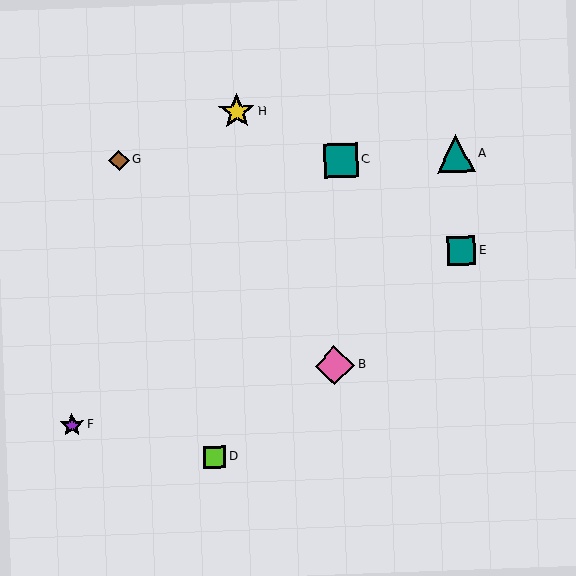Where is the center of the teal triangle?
The center of the teal triangle is at (456, 153).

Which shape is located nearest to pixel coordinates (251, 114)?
The yellow star (labeled H) at (237, 111) is nearest to that location.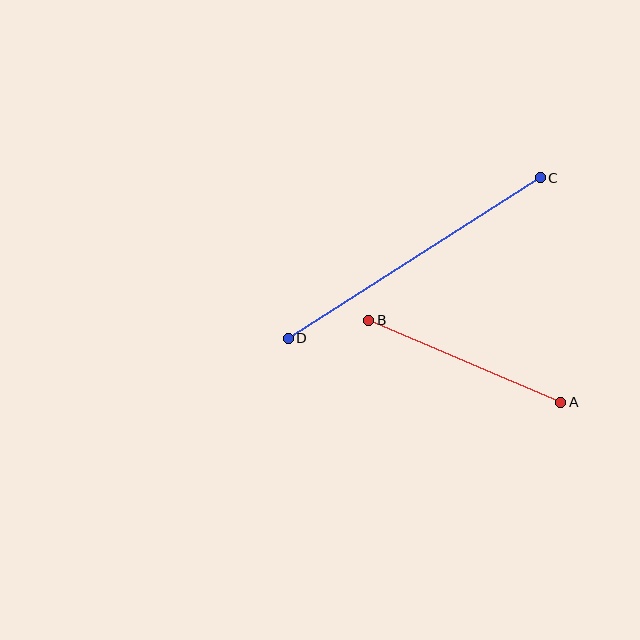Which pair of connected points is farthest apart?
Points C and D are farthest apart.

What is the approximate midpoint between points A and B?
The midpoint is at approximately (465, 361) pixels.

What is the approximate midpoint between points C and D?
The midpoint is at approximately (414, 258) pixels.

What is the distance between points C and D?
The distance is approximately 299 pixels.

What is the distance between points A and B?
The distance is approximately 209 pixels.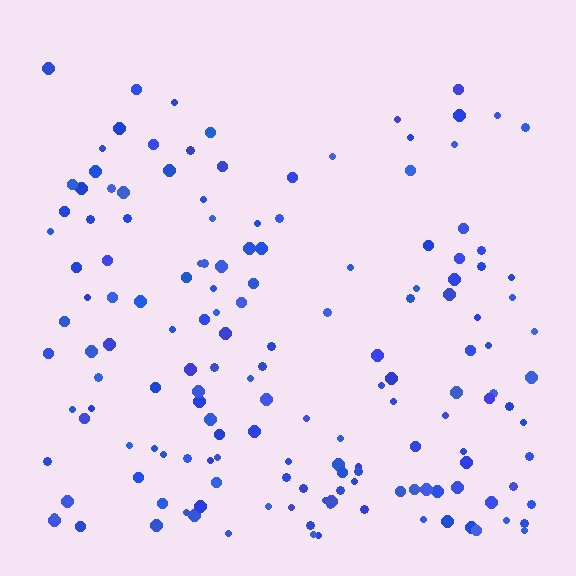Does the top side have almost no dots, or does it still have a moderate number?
Still a moderate number, just noticeably fewer than the bottom.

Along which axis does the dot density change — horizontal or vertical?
Vertical.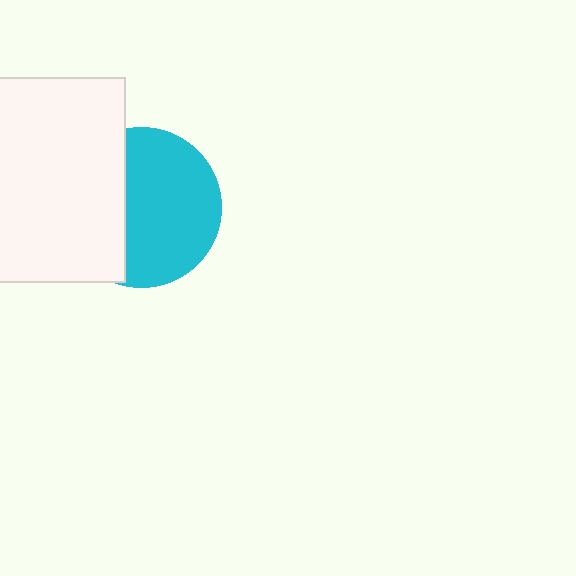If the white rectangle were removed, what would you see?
You would see the complete cyan circle.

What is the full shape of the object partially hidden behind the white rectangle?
The partially hidden object is a cyan circle.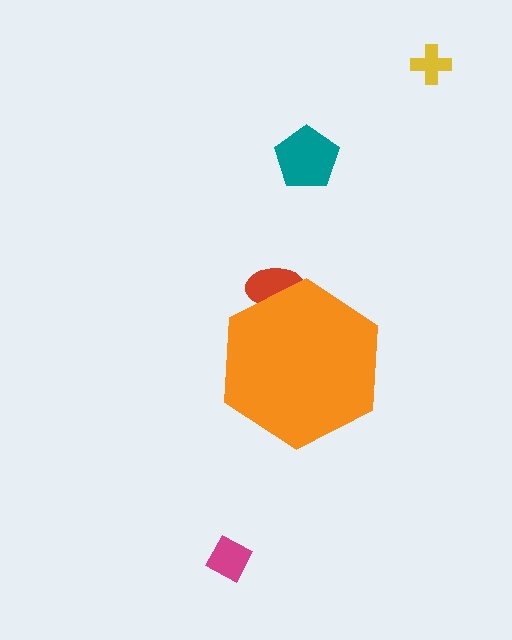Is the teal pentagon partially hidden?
No, the teal pentagon is fully visible.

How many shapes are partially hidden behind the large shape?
1 shape is partially hidden.